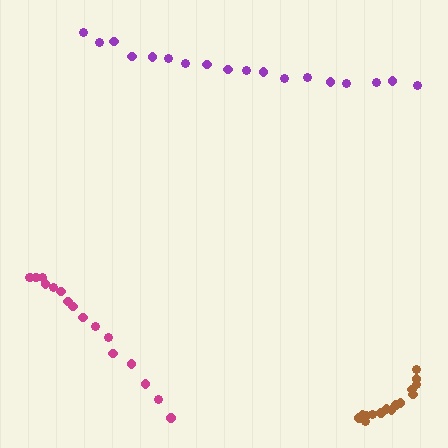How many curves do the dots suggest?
There are 3 distinct paths.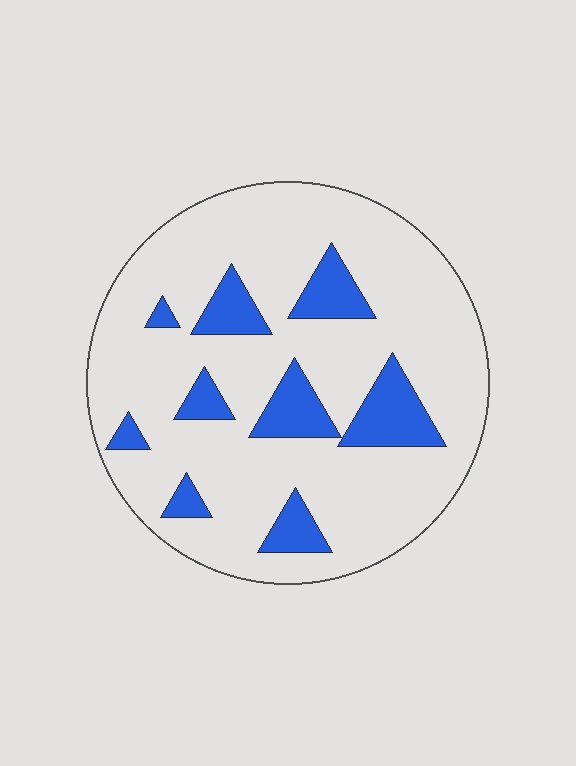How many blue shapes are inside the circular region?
9.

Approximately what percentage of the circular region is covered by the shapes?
Approximately 20%.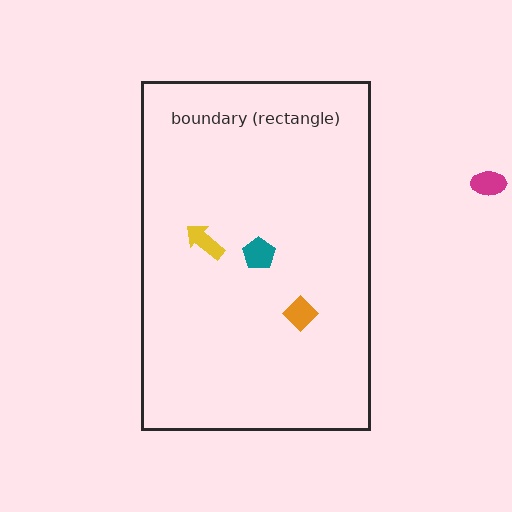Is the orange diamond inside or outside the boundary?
Inside.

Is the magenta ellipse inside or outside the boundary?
Outside.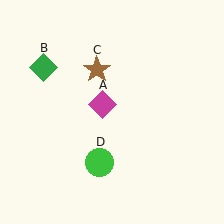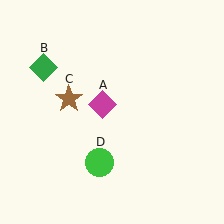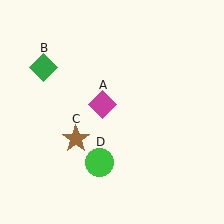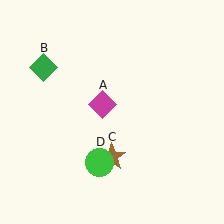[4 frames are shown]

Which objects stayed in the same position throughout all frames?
Magenta diamond (object A) and green diamond (object B) and green circle (object D) remained stationary.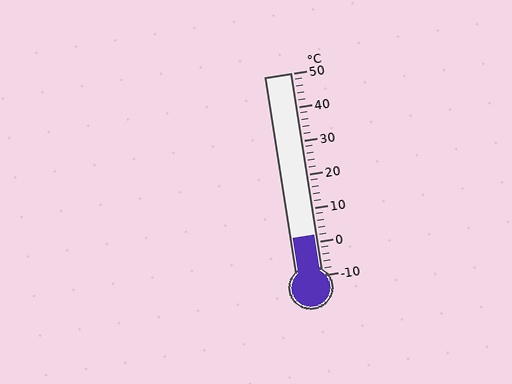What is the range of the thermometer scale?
The thermometer scale ranges from -10°C to 50°C.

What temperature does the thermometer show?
The thermometer shows approximately 2°C.